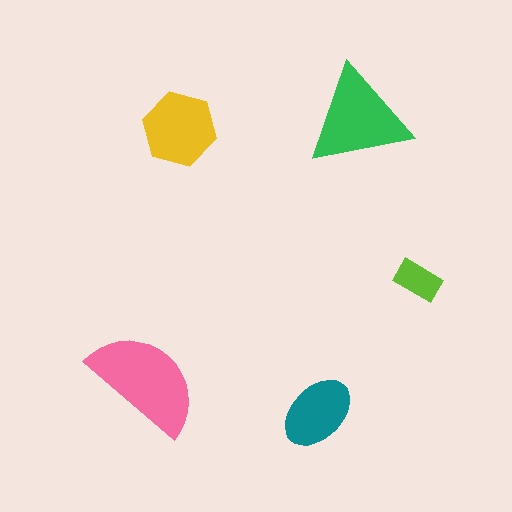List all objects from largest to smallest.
The pink semicircle, the green triangle, the yellow hexagon, the teal ellipse, the lime rectangle.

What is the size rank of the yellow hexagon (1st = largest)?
3rd.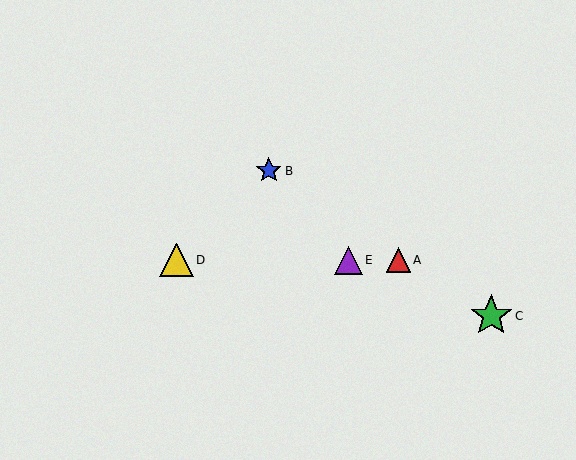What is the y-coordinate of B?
Object B is at y≈171.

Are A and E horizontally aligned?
Yes, both are at y≈260.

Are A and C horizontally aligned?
No, A is at y≈260 and C is at y≈316.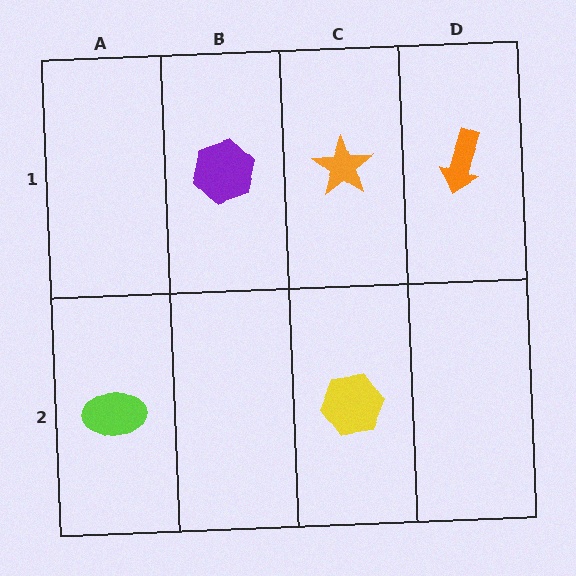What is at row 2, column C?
A yellow hexagon.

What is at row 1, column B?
A purple hexagon.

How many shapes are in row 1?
3 shapes.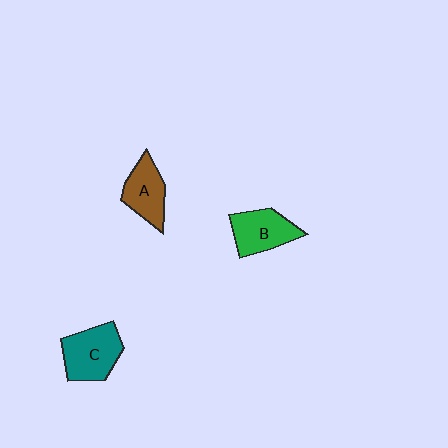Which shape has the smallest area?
Shape A (brown).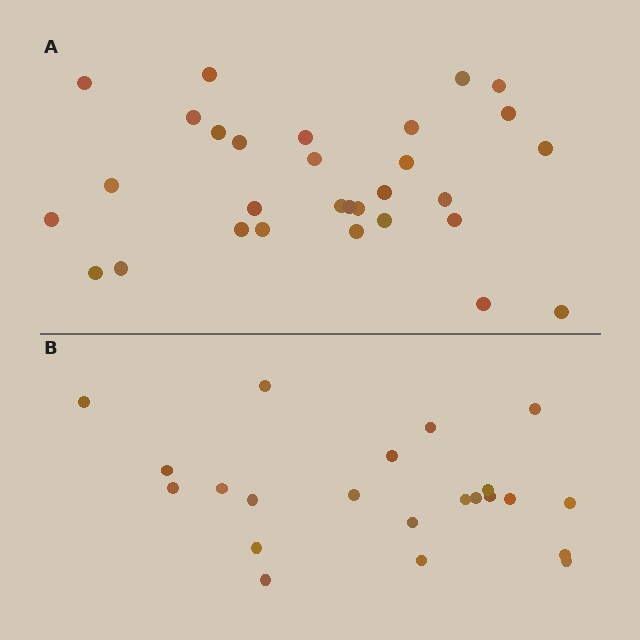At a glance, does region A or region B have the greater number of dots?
Region A (the top region) has more dots.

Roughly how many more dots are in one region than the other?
Region A has roughly 8 or so more dots than region B.